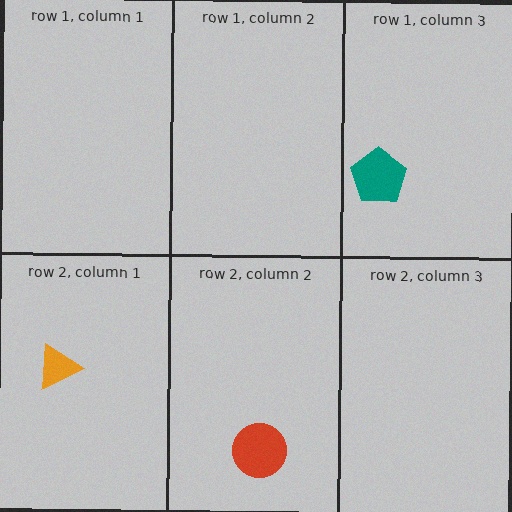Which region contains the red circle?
The row 2, column 2 region.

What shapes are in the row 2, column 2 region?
The red circle.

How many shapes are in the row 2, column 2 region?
1.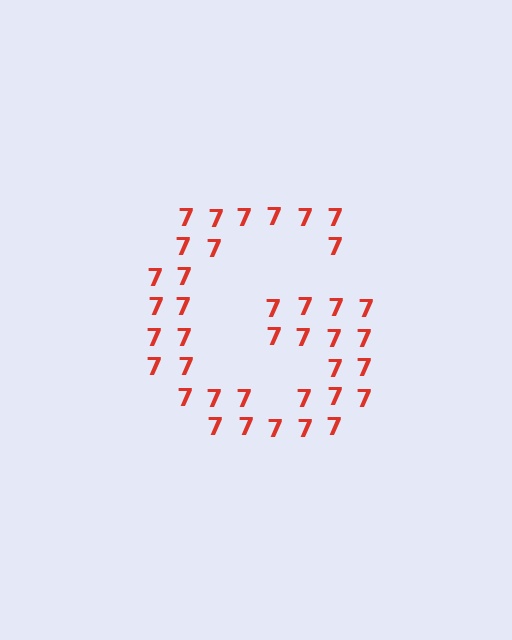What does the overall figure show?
The overall figure shows the letter G.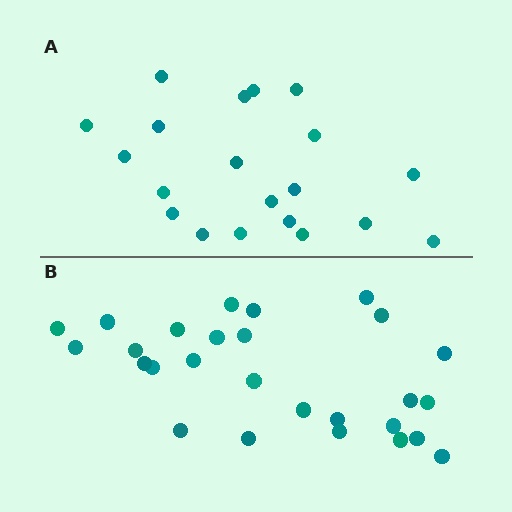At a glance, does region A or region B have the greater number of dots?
Region B (the bottom region) has more dots.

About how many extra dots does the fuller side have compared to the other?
Region B has roughly 8 or so more dots than region A.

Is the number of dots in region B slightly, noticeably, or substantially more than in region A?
Region B has noticeably more, but not dramatically so. The ratio is roughly 1.4 to 1.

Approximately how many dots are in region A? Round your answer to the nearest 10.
About 20 dots.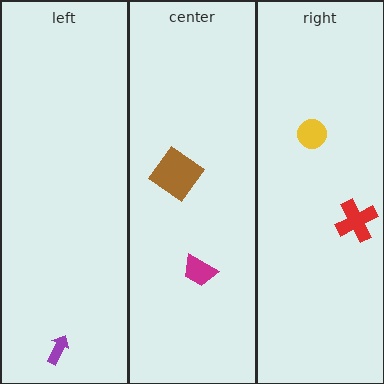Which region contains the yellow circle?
The right region.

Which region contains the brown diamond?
The center region.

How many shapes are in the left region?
1.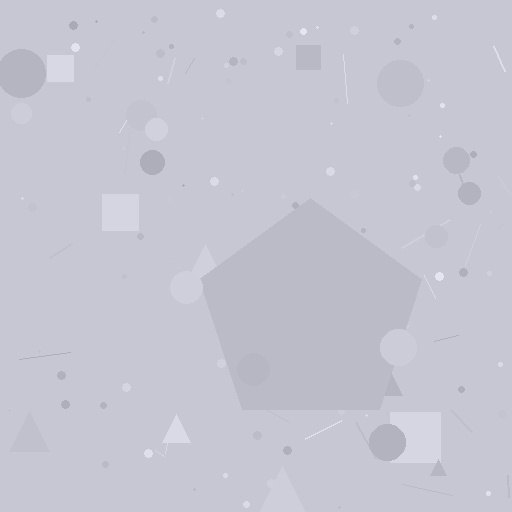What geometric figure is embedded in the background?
A pentagon is embedded in the background.